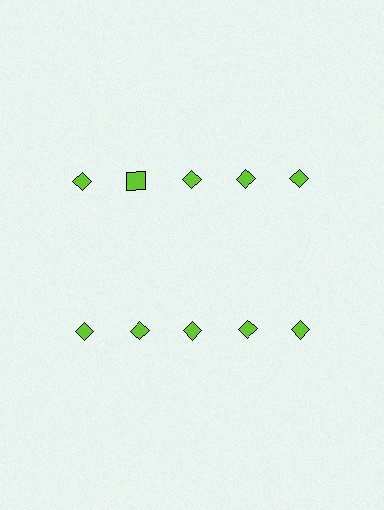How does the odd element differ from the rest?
It has a different shape: square instead of diamond.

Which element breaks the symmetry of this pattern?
The lime square in the top row, second from left column breaks the symmetry. All other shapes are lime diamonds.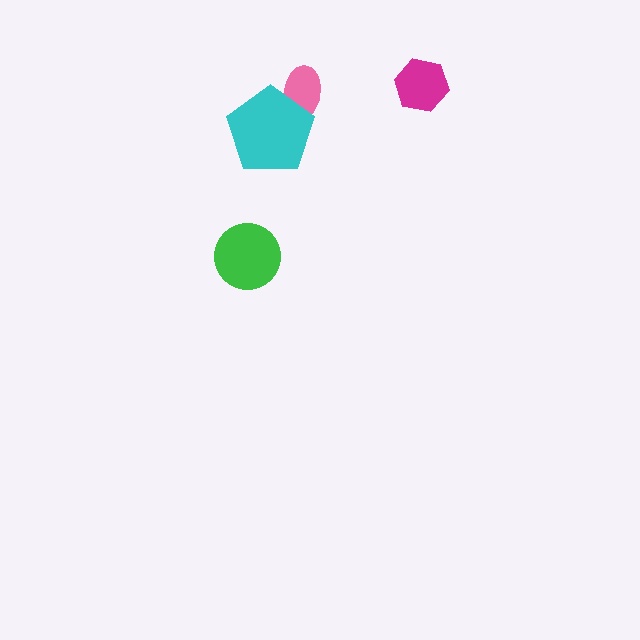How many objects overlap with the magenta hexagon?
0 objects overlap with the magenta hexagon.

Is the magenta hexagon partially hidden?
No, no other shape covers it.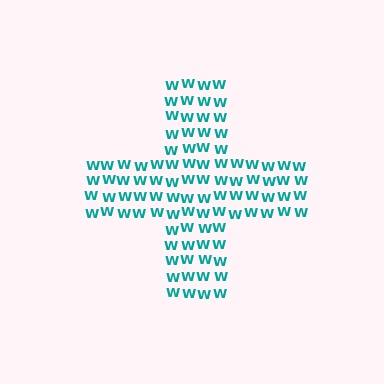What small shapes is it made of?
It is made of small letter W's.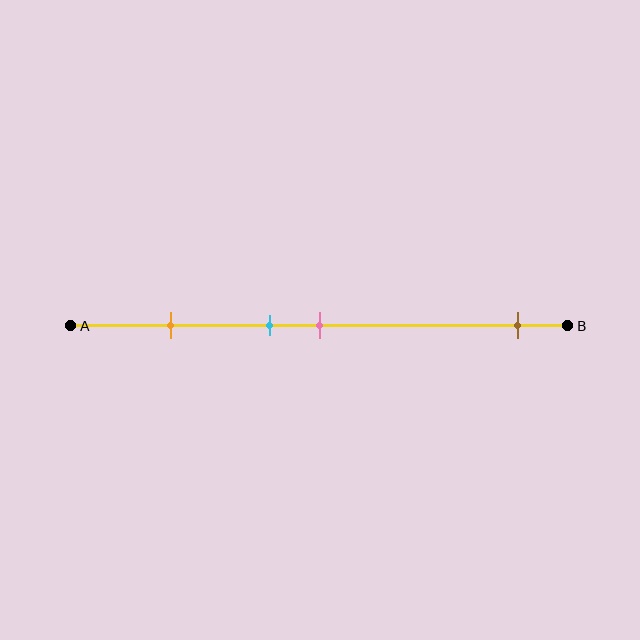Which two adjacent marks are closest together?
The cyan and pink marks are the closest adjacent pair.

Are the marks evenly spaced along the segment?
No, the marks are not evenly spaced.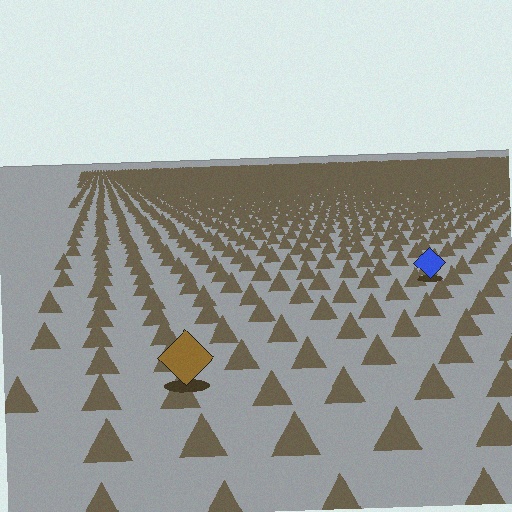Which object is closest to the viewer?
The brown diamond is closest. The texture marks near it are larger and more spread out.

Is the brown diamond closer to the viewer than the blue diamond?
Yes. The brown diamond is closer — you can tell from the texture gradient: the ground texture is coarser near it.